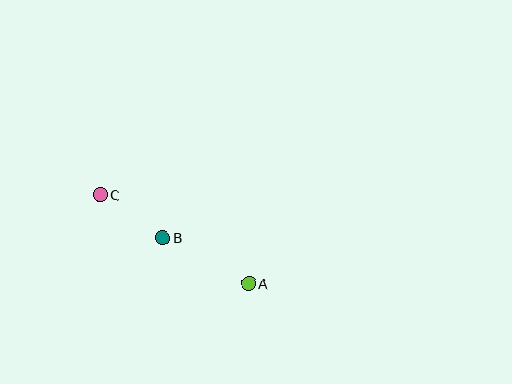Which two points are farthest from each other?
Points A and C are farthest from each other.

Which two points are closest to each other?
Points B and C are closest to each other.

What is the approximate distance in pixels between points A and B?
The distance between A and B is approximately 97 pixels.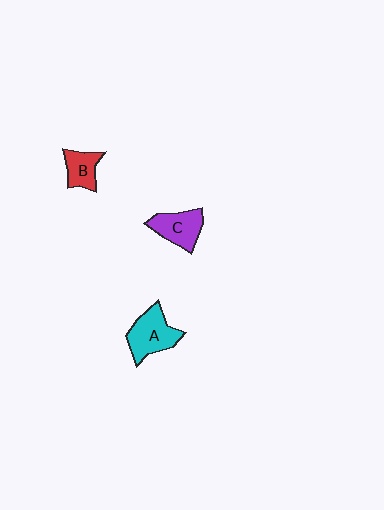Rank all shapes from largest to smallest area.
From largest to smallest: A (cyan), C (purple), B (red).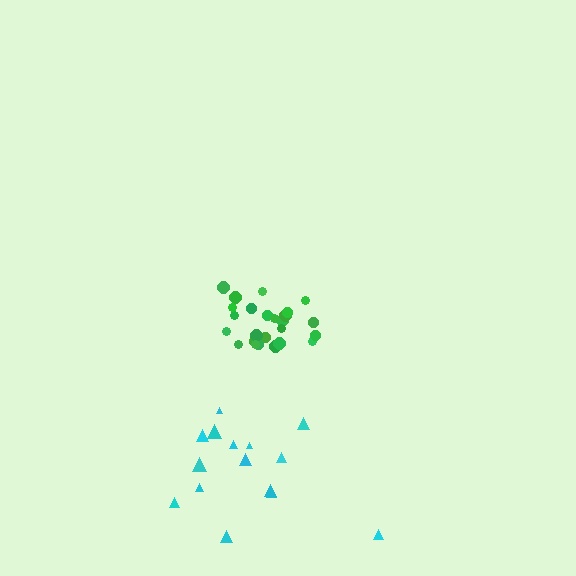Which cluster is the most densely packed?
Green.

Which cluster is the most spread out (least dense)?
Cyan.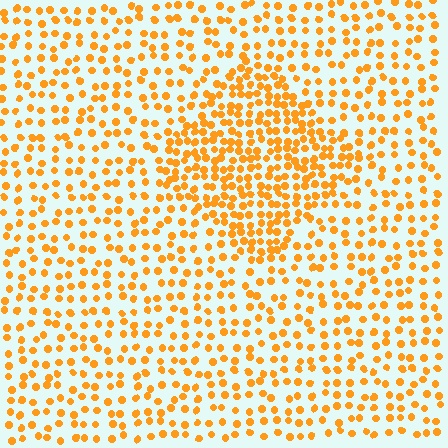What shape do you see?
I see a diamond.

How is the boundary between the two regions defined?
The boundary is defined by a change in element density (approximately 1.9x ratio). All elements are the same color, size, and shape.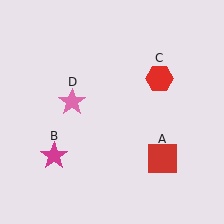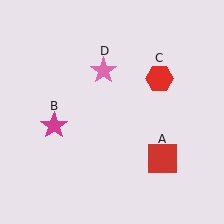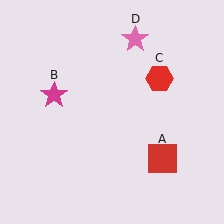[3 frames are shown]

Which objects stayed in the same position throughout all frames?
Red square (object A) and red hexagon (object C) remained stationary.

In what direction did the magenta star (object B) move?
The magenta star (object B) moved up.